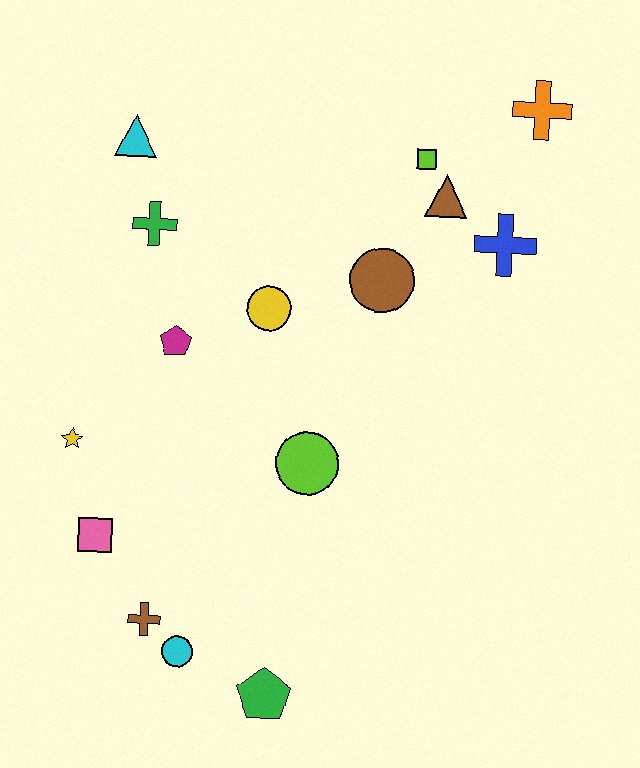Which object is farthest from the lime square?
The green pentagon is farthest from the lime square.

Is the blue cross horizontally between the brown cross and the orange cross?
Yes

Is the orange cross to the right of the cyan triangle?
Yes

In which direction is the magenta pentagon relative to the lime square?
The magenta pentagon is to the left of the lime square.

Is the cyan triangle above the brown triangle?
Yes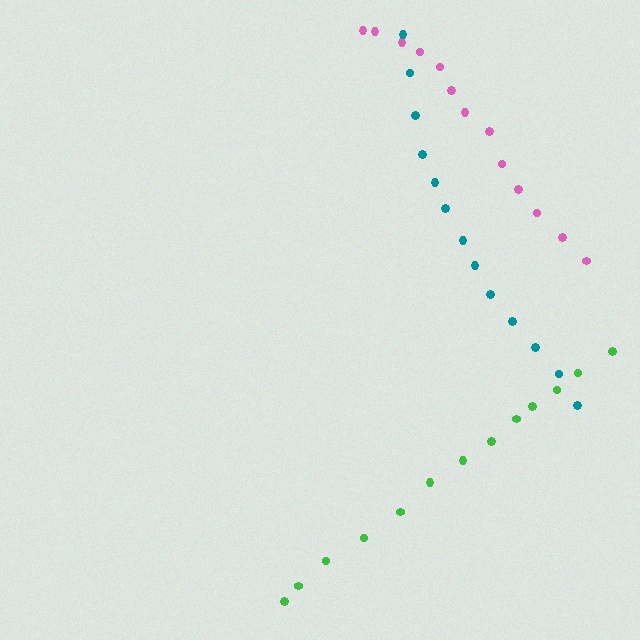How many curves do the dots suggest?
There are 3 distinct paths.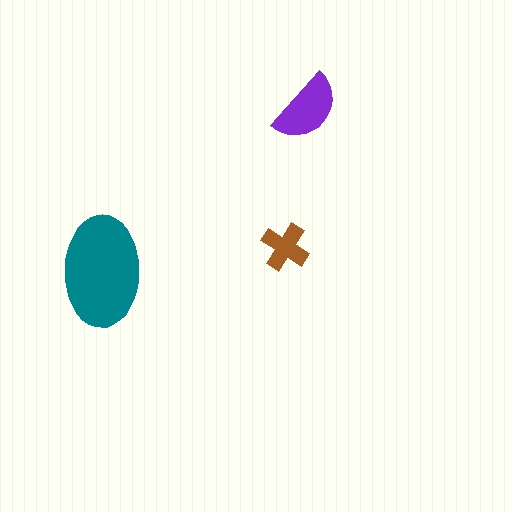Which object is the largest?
The teal ellipse.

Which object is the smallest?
The brown cross.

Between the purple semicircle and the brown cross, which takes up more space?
The purple semicircle.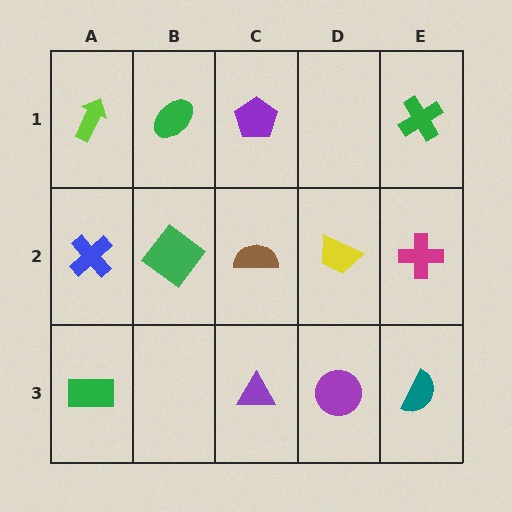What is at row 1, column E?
A green cross.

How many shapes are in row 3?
4 shapes.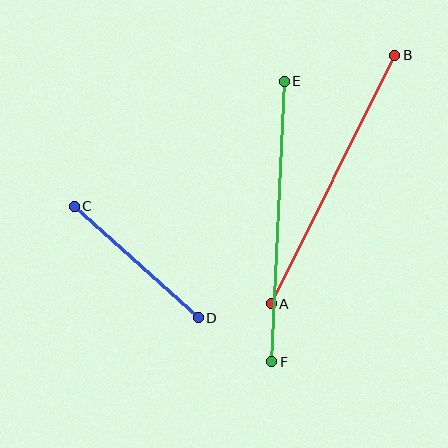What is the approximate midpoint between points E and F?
The midpoint is at approximately (278, 222) pixels.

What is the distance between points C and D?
The distance is approximately 166 pixels.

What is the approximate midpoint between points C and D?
The midpoint is at approximately (136, 262) pixels.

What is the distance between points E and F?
The distance is approximately 281 pixels.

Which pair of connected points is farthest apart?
Points E and F are farthest apart.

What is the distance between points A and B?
The distance is approximately 278 pixels.